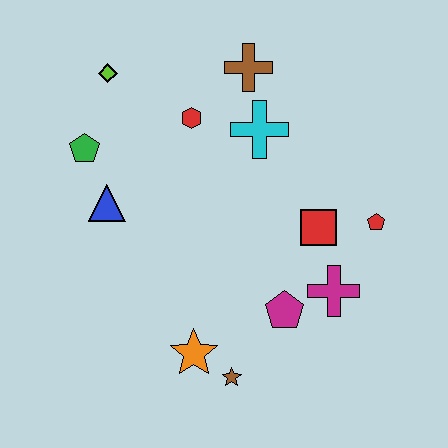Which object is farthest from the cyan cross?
The brown star is farthest from the cyan cross.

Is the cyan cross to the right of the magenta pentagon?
No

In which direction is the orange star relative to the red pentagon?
The orange star is to the left of the red pentagon.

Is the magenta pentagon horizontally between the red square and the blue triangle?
Yes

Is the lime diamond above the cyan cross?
Yes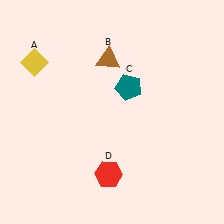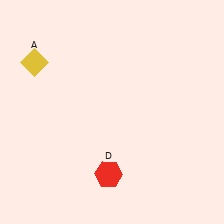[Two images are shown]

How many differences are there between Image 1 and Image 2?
There are 2 differences between the two images.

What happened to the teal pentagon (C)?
The teal pentagon (C) was removed in Image 2. It was in the top-right area of Image 1.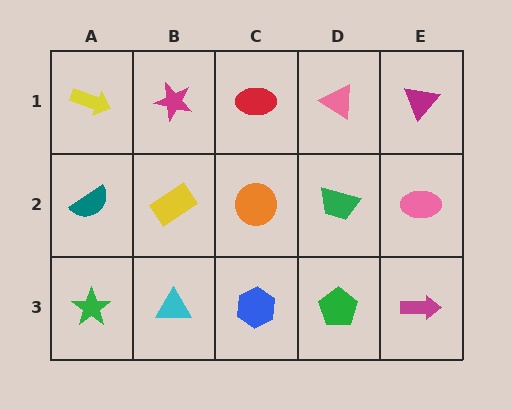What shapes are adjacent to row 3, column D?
A green trapezoid (row 2, column D), a blue hexagon (row 3, column C), a magenta arrow (row 3, column E).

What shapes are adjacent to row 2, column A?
A yellow arrow (row 1, column A), a green star (row 3, column A), a yellow rectangle (row 2, column B).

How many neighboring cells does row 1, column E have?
2.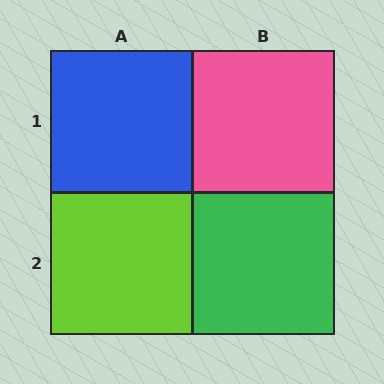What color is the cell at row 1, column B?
Pink.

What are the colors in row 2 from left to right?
Lime, green.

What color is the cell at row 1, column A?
Blue.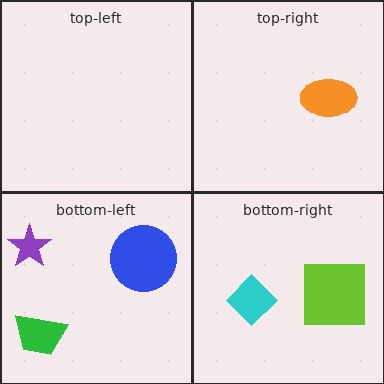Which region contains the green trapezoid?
The bottom-left region.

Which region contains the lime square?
The bottom-right region.